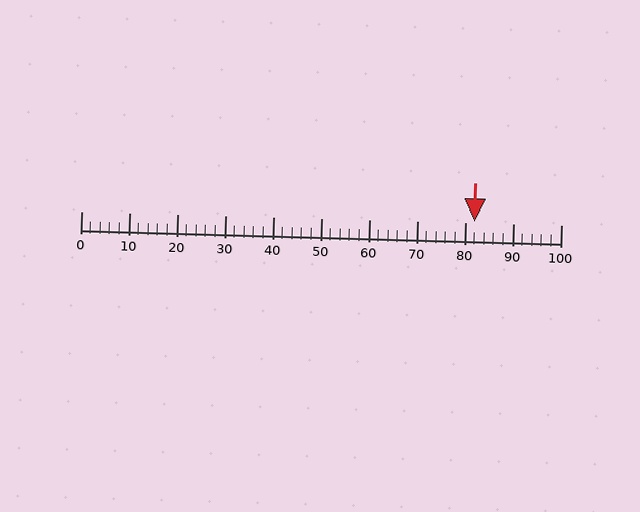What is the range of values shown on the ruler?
The ruler shows values from 0 to 100.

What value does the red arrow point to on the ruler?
The red arrow points to approximately 82.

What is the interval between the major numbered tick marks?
The major tick marks are spaced 10 units apart.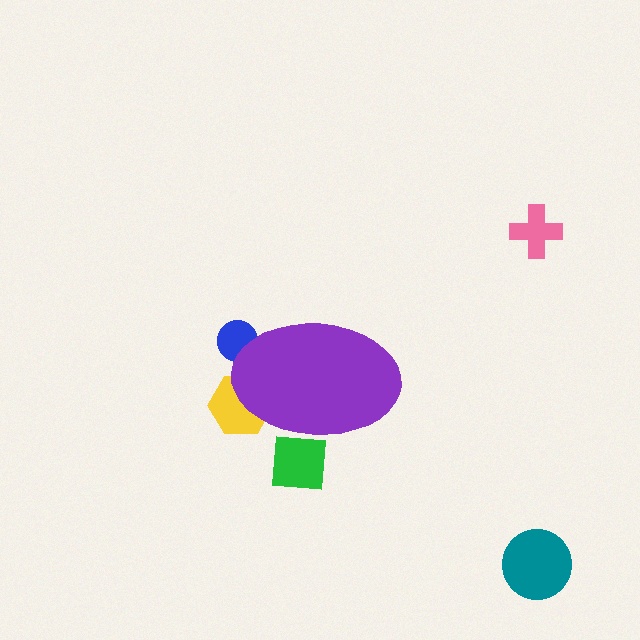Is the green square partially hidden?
Yes, the green square is partially hidden behind the purple ellipse.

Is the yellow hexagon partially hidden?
Yes, the yellow hexagon is partially hidden behind the purple ellipse.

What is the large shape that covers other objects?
A purple ellipse.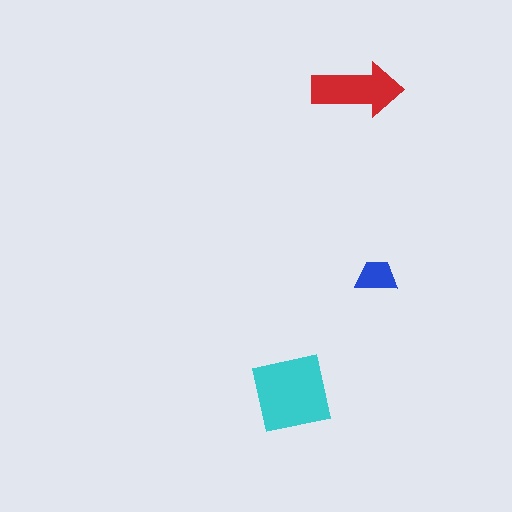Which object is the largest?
The cyan square.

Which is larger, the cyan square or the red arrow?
The cyan square.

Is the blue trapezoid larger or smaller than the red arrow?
Smaller.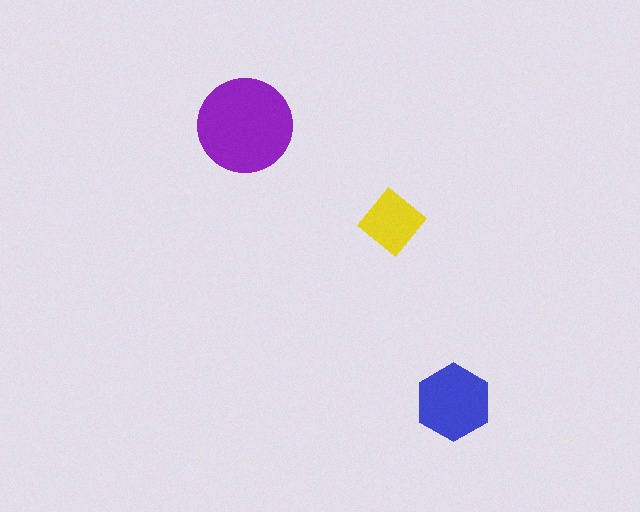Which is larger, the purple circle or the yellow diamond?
The purple circle.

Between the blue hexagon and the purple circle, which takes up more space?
The purple circle.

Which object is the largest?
The purple circle.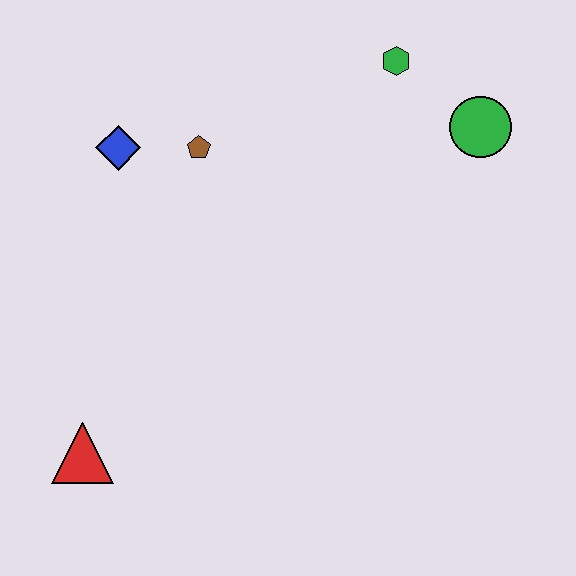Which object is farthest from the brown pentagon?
The red triangle is farthest from the brown pentagon.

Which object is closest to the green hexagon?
The green circle is closest to the green hexagon.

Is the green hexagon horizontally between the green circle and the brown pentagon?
Yes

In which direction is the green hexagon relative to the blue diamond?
The green hexagon is to the right of the blue diamond.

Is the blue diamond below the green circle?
Yes